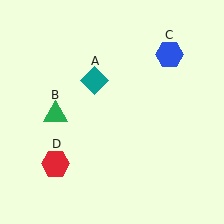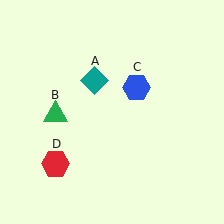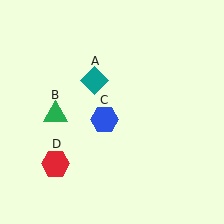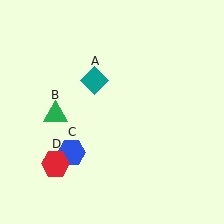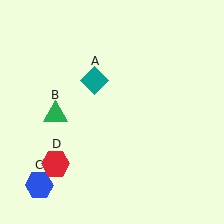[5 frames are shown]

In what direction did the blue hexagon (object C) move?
The blue hexagon (object C) moved down and to the left.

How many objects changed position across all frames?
1 object changed position: blue hexagon (object C).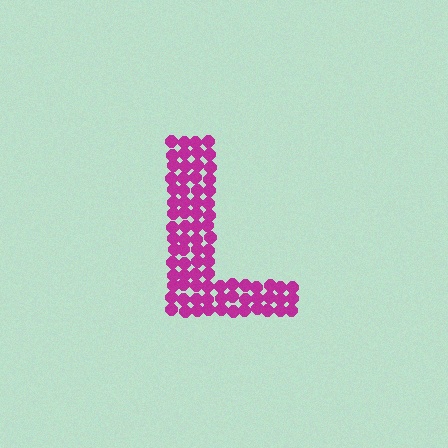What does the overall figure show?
The overall figure shows the letter L.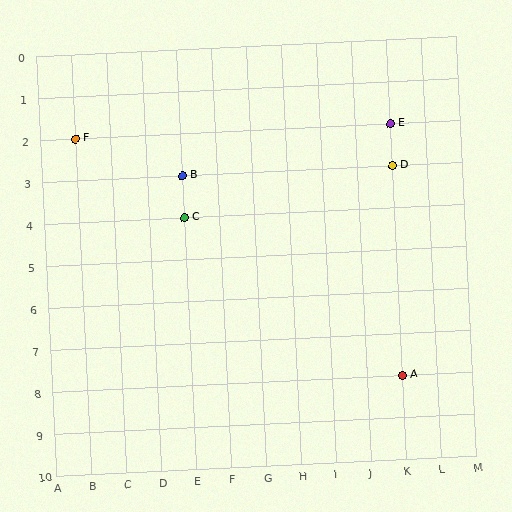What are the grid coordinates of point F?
Point F is at grid coordinates (B, 2).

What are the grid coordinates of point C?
Point C is at grid coordinates (E, 4).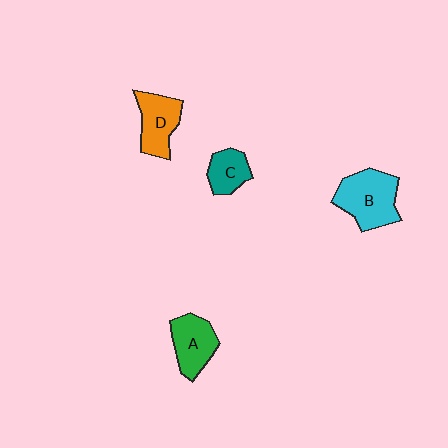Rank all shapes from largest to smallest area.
From largest to smallest: B (cyan), D (orange), A (green), C (teal).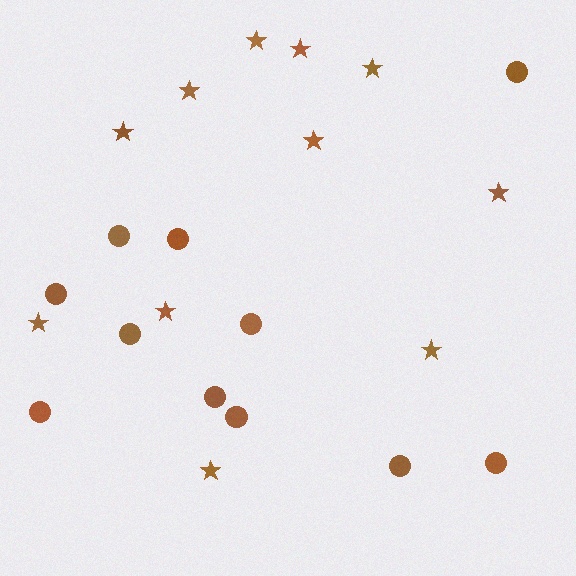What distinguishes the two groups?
There are 2 groups: one group of circles (11) and one group of stars (11).